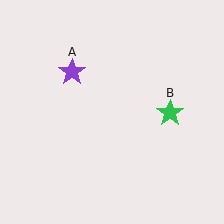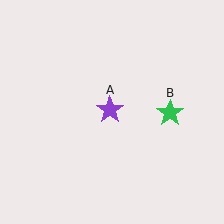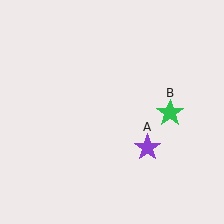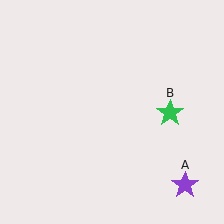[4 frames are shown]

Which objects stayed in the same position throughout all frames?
Green star (object B) remained stationary.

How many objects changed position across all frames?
1 object changed position: purple star (object A).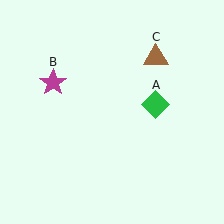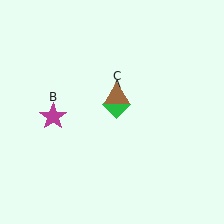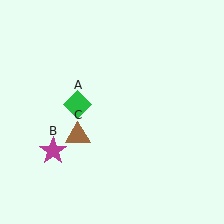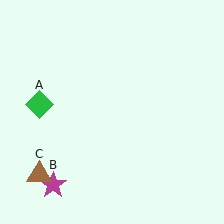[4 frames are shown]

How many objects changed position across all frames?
3 objects changed position: green diamond (object A), magenta star (object B), brown triangle (object C).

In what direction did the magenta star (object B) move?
The magenta star (object B) moved down.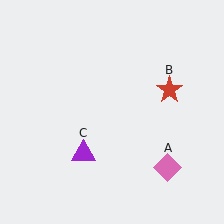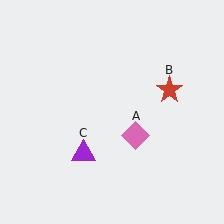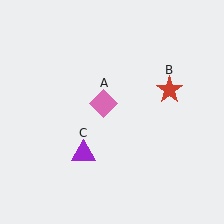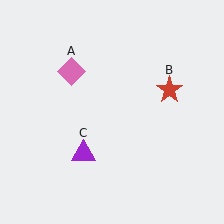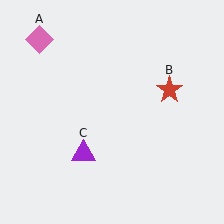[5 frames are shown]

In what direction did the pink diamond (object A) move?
The pink diamond (object A) moved up and to the left.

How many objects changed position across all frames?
1 object changed position: pink diamond (object A).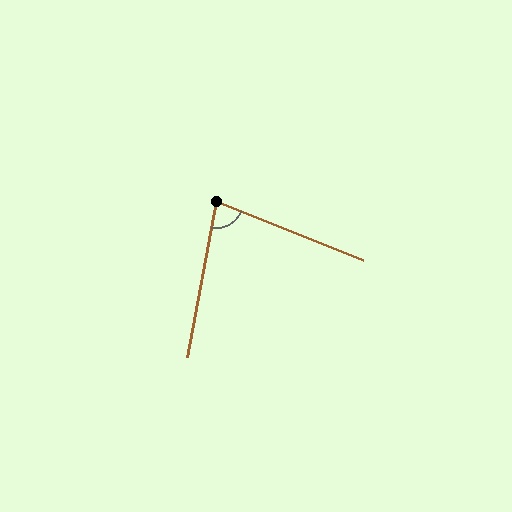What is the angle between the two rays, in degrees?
Approximately 79 degrees.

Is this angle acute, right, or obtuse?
It is acute.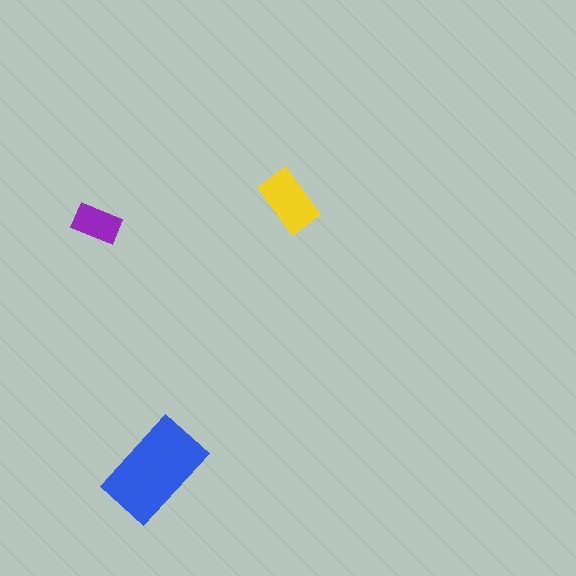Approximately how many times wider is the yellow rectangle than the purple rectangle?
About 1.5 times wider.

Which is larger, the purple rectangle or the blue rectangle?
The blue one.